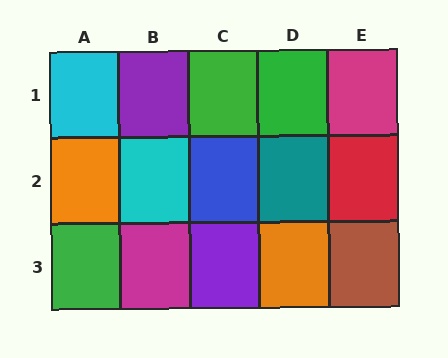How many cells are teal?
1 cell is teal.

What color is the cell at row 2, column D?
Teal.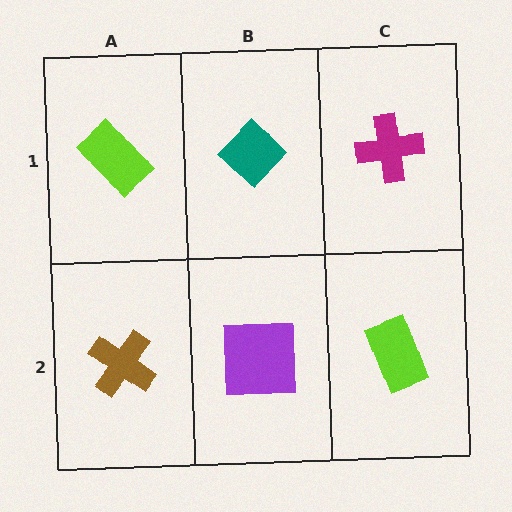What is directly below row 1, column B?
A purple square.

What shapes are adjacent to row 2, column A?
A lime rectangle (row 1, column A), a purple square (row 2, column B).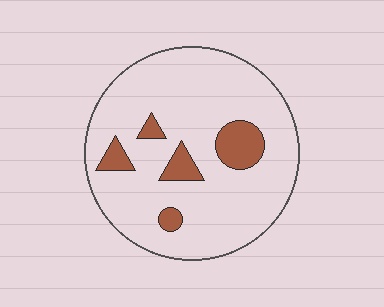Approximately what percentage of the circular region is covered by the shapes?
Approximately 15%.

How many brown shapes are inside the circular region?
5.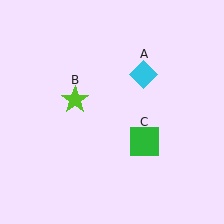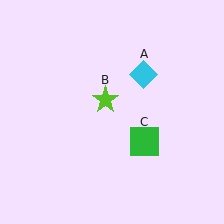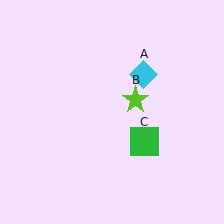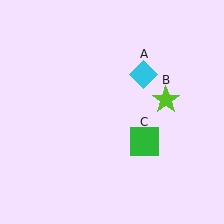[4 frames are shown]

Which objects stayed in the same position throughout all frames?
Cyan diamond (object A) and green square (object C) remained stationary.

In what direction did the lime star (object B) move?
The lime star (object B) moved right.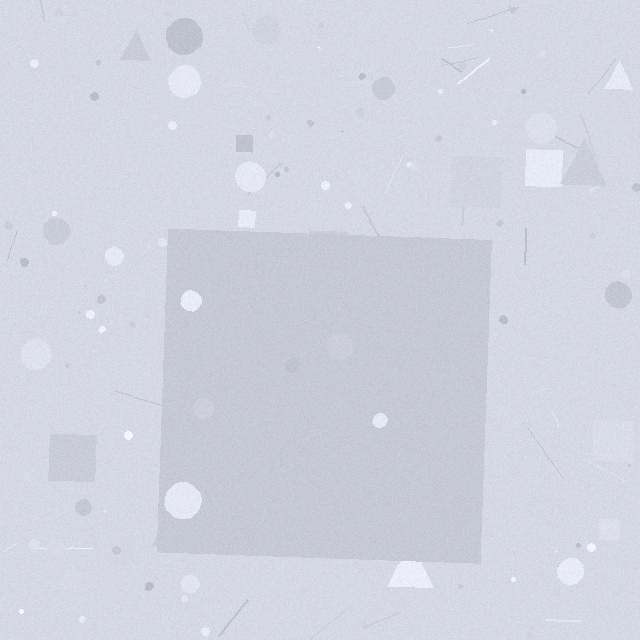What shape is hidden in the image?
A square is hidden in the image.